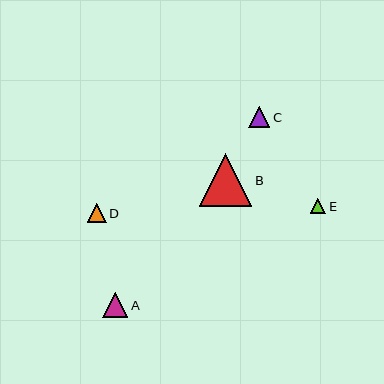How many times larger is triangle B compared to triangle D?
Triangle B is approximately 2.8 times the size of triangle D.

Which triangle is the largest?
Triangle B is the largest with a size of approximately 53 pixels.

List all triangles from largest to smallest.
From largest to smallest: B, A, C, D, E.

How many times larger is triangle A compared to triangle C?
Triangle A is approximately 1.2 times the size of triangle C.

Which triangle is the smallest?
Triangle E is the smallest with a size of approximately 15 pixels.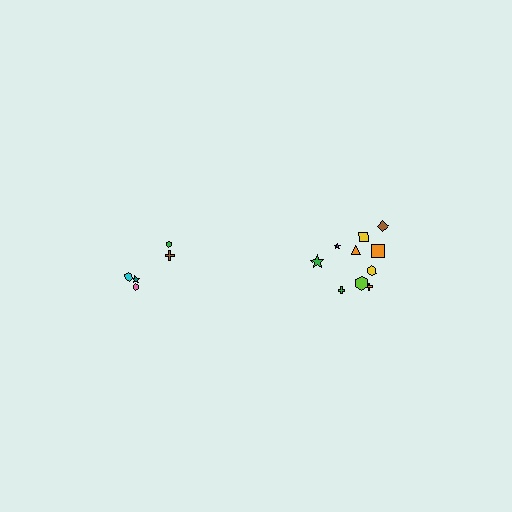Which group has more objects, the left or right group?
The right group.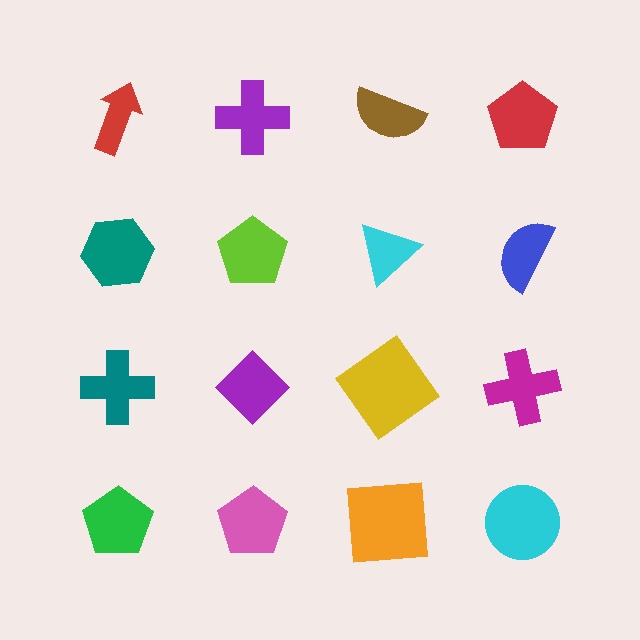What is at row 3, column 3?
A yellow diamond.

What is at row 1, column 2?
A purple cross.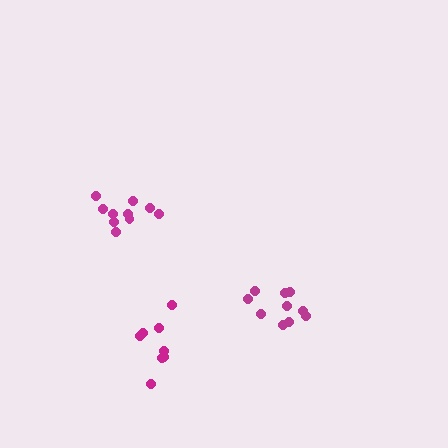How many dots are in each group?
Group 1: 10 dots, Group 2: 10 dots, Group 3: 8 dots (28 total).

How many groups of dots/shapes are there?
There are 3 groups.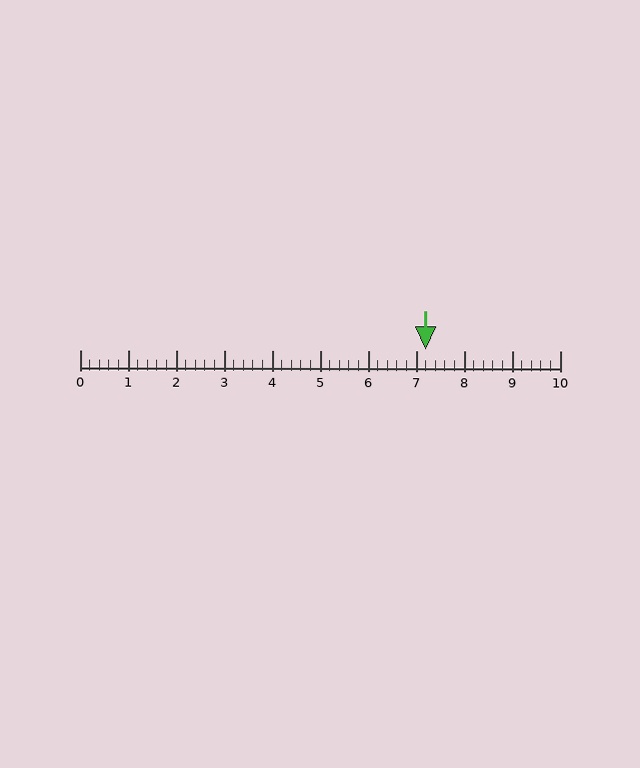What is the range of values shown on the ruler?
The ruler shows values from 0 to 10.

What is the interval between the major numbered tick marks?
The major tick marks are spaced 1 units apart.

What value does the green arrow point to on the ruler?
The green arrow points to approximately 7.2.